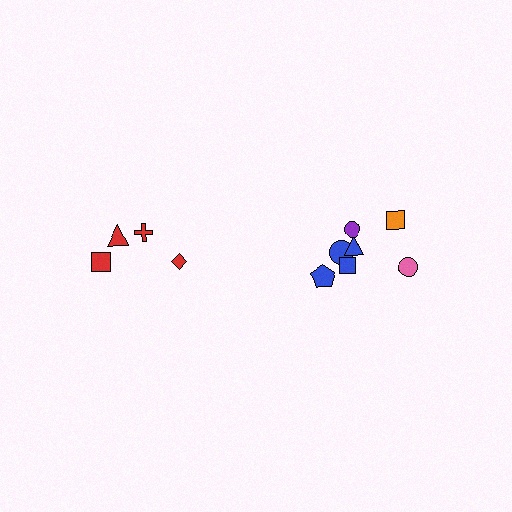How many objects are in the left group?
There are 4 objects.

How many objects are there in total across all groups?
There are 11 objects.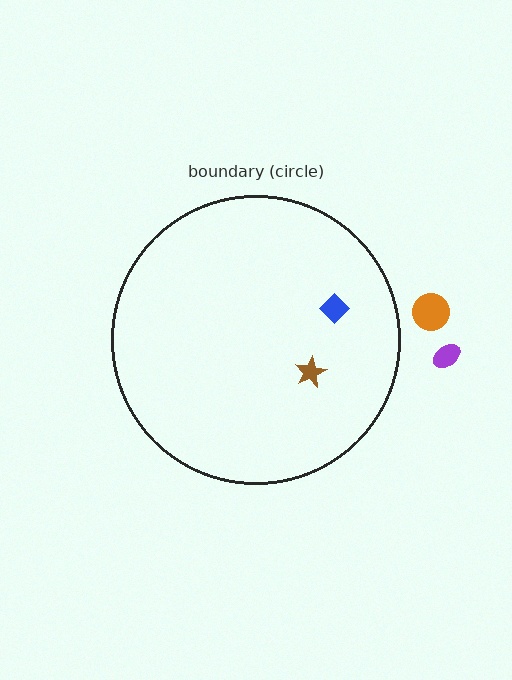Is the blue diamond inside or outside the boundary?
Inside.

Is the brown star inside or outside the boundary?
Inside.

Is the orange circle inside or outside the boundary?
Outside.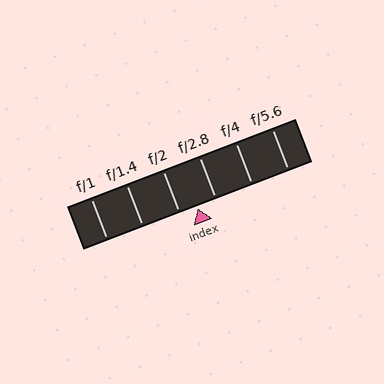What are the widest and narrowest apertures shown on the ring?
The widest aperture shown is f/1 and the narrowest is f/5.6.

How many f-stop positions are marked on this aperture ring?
There are 6 f-stop positions marked.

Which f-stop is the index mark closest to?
The index mark is closest to f/2.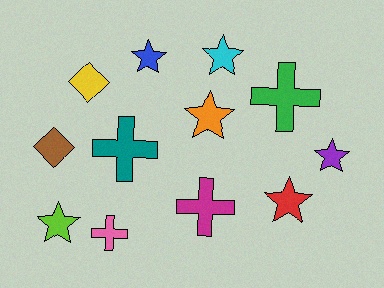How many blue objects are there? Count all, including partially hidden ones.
There is 1 blue object.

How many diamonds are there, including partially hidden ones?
There are 2 diamonds.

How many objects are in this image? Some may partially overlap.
There are 12 objects.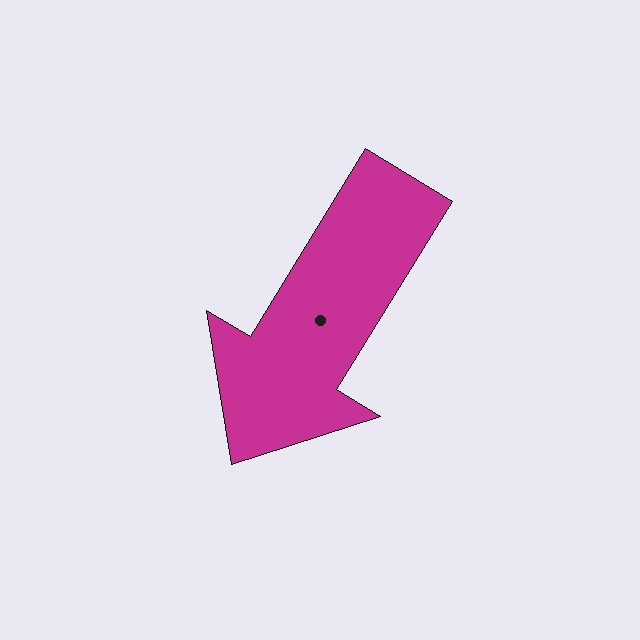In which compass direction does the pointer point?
Southwest.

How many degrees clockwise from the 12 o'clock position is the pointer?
Approximately 212 degrees.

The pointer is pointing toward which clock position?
Roughly 7 o'clock.